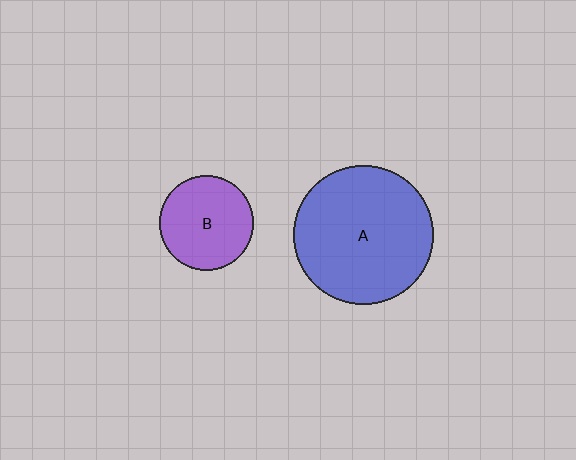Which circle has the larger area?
Circle A (blue).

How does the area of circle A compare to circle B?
Approximately 2.2 times.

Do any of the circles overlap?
No, none of the circles overlap.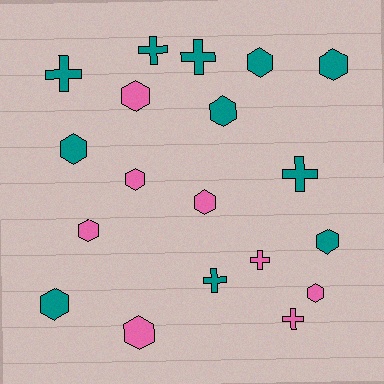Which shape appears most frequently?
Hexagon, with 12 objects.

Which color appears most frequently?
Teal, with 11 objects.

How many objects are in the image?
There are 19 objects.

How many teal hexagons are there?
There are 6 teal hexagons.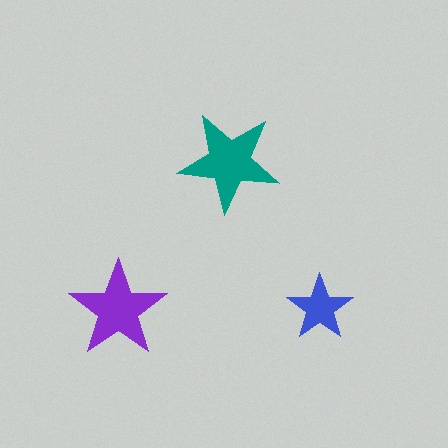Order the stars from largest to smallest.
the teal one, the purple one, the blue one.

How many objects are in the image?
There are 3 objects in the image.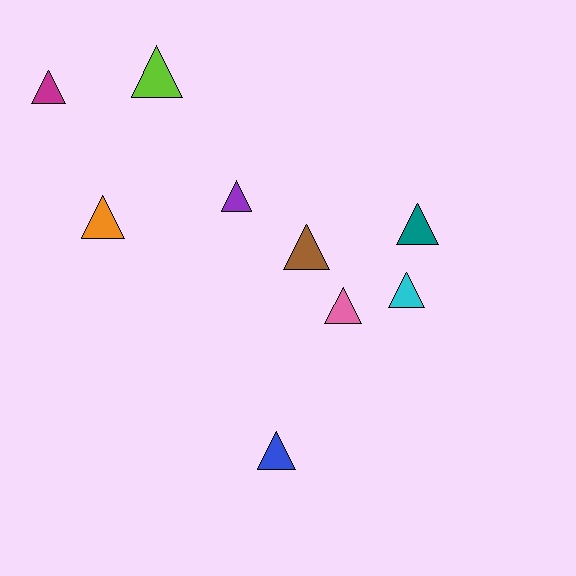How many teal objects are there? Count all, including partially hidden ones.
There is 1 teal object.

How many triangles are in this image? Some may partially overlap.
There are 9 triangles.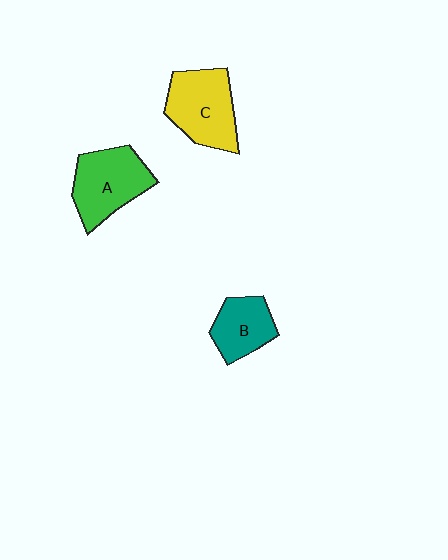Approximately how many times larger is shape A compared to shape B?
Approximately 1.4 times.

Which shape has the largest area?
Shape C (yellow).